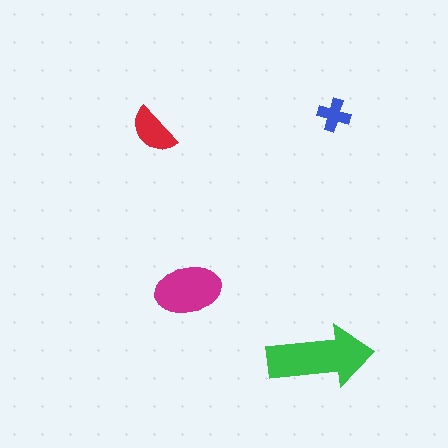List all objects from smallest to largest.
The blue cross, the red semicircle, the magenta ellipse, the green arrow.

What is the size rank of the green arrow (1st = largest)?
1st.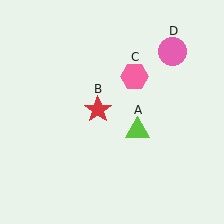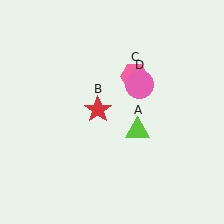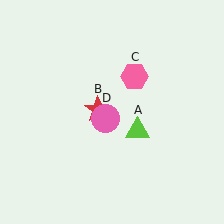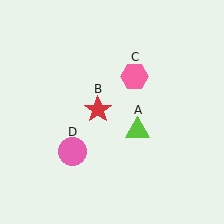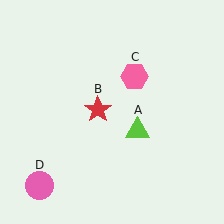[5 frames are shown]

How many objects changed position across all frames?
1 object changed position: pink circle (object D).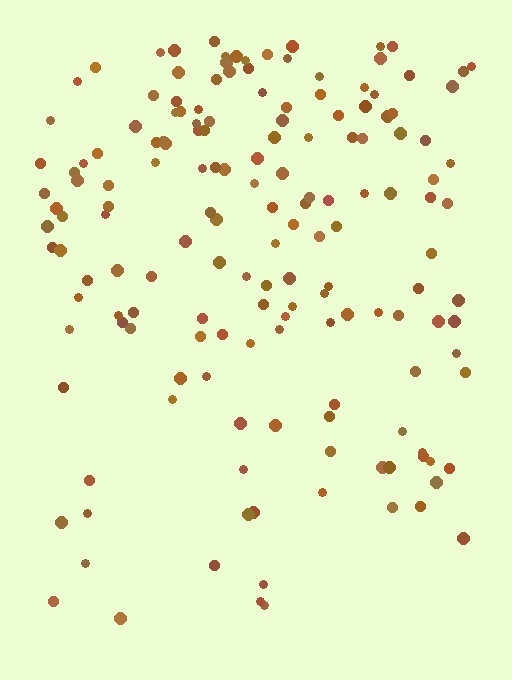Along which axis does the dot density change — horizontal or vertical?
Vertical.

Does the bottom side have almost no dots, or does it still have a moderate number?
Still a moderate number, just noticeably fewer than the top.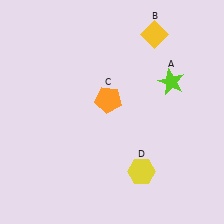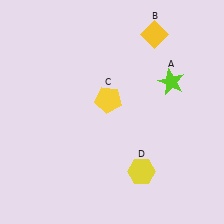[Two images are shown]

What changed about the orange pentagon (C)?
In Image 1, C is orange. In Image 2, it changed to yellow.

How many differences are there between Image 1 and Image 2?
There is 1 difference between the two images.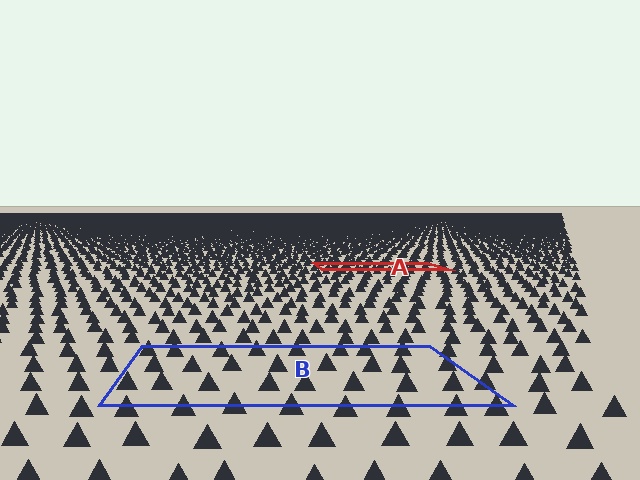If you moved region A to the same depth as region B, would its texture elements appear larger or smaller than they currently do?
They would appear larger. At a closer depth, the same texture elements are projected at a bigger on-screen size.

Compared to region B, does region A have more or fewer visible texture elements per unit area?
Region A has more texture elements per unit area — they are packed more densely because it is farther away.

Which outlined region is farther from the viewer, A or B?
Region A is farther from the viewer — the texture elements inside it appear smaller and more densely packed.